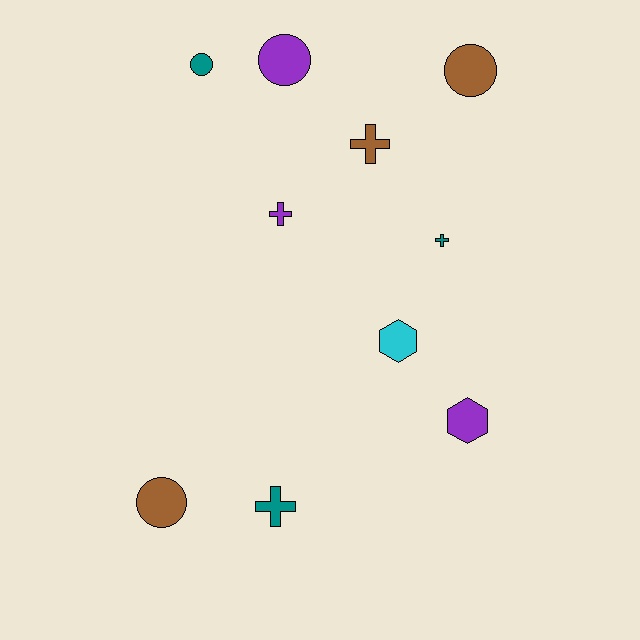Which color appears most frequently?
Teal, with 3 objects.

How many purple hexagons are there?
There is 1 purple hexagon.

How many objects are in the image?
There are 10 objects.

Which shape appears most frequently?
Circle, with 4 objects.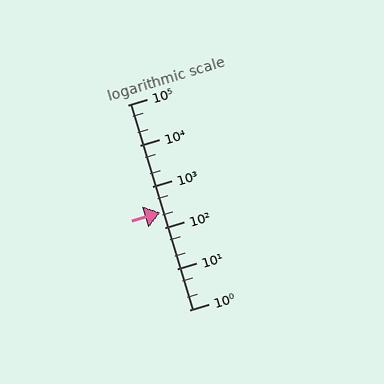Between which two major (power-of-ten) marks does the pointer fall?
The pointer is between 100 and 1000.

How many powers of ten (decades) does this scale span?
The scale spans 5 decades, from 1 to 100000.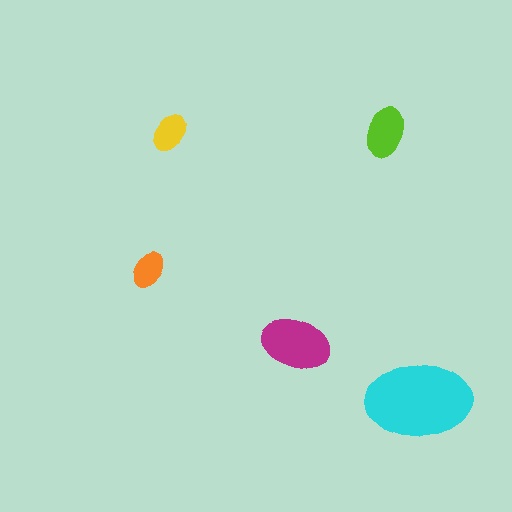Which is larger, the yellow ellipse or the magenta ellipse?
The magenta one.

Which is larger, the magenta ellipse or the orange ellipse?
The magenta one.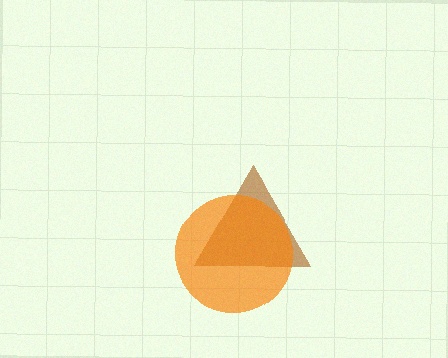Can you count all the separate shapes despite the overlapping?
Yes, there are 2 separate shapes.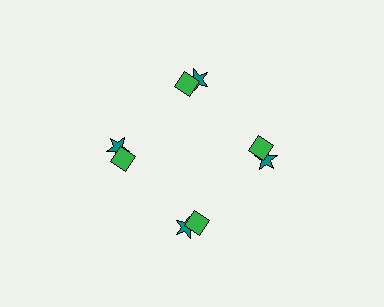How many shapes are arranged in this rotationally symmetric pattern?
There are 8 shapes, arranged in 4 groups of 2.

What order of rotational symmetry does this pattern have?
This pattern has 4-fold rotational symmetry.